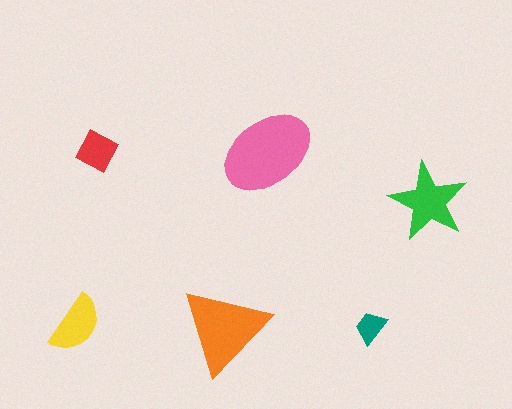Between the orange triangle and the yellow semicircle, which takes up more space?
The orange triangle.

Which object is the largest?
The pink ellipse.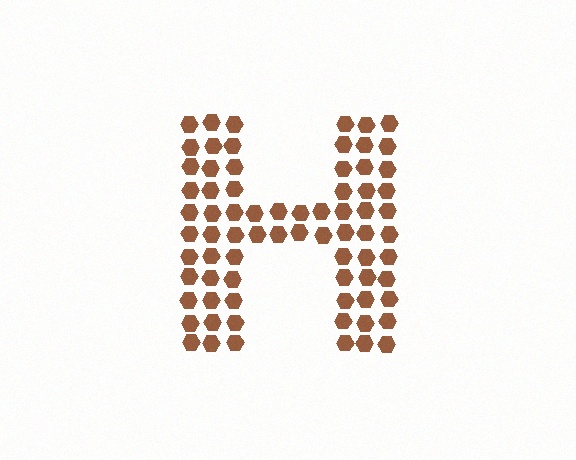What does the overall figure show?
The overall figure shows the letter H.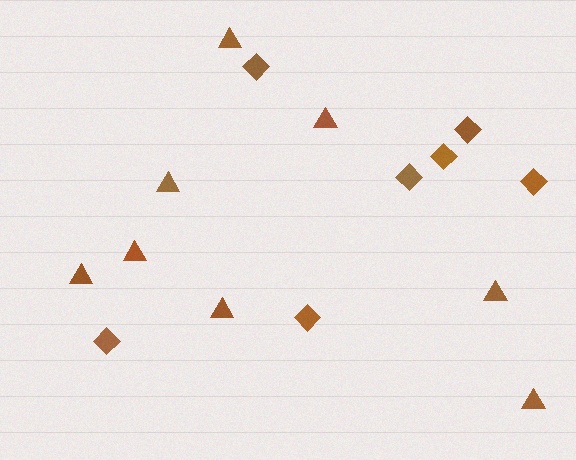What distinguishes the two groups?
There are 2 groups: one group of diamonds (7) and one group of triangles (8).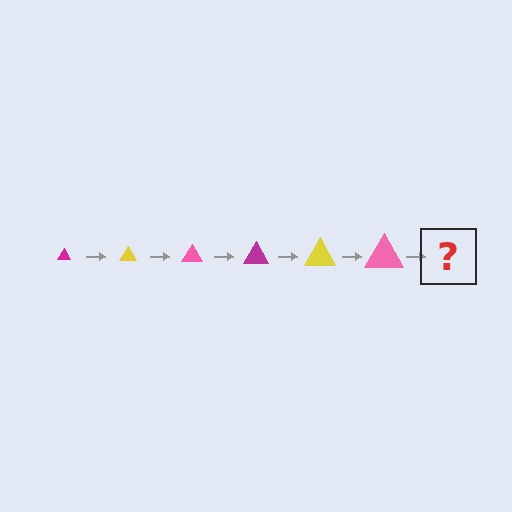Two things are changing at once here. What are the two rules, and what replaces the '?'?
The two rules are that the triangle grows larger each step and the color cycles through magenta, yellow, and pink. The '?' should be a magenta triangle, larger than the previous one.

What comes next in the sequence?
The next element should be a magenta triangle, larger than the previous one.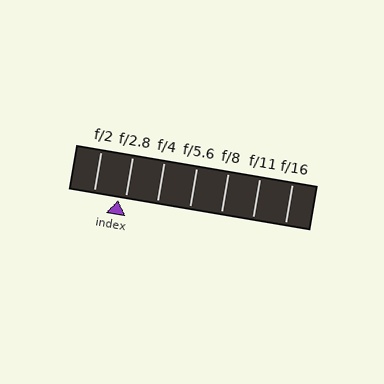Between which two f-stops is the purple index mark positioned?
The index mark is between f/2 and f/2.8.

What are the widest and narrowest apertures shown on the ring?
The widest aperture shown is f/2 and the narrowest is f/16.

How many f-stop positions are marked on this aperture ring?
There are 7 f-stop positions marked.